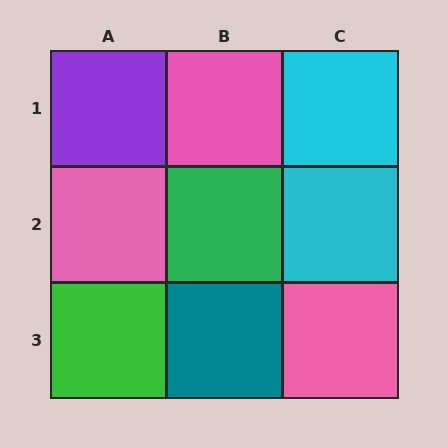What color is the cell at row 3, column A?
Green.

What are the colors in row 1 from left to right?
Purple, pink, cyan.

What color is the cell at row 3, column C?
Pink.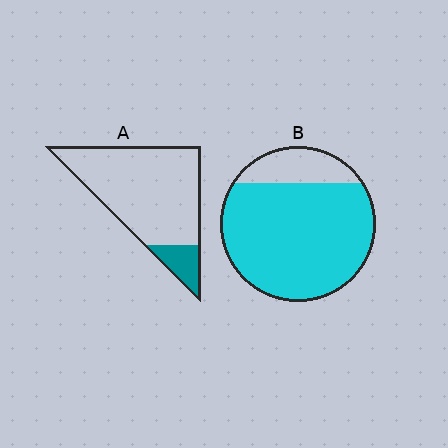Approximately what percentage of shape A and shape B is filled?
A is approximately 15% and B is approximately 80%.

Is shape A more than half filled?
No.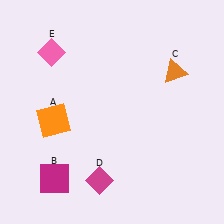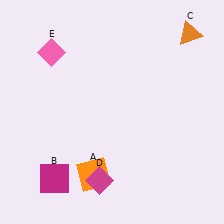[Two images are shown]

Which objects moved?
The objects that moved are: the orange square (A), the orange triangle (C).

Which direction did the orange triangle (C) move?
The orange triangle (C) moved up.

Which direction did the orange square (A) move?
The orange square (A) moved down.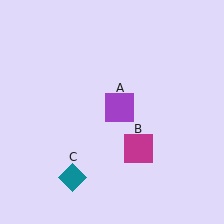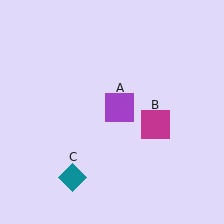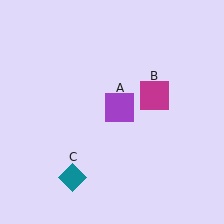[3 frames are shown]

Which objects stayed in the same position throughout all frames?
Purple square (object A) and teal diamond (object C) remained stationary.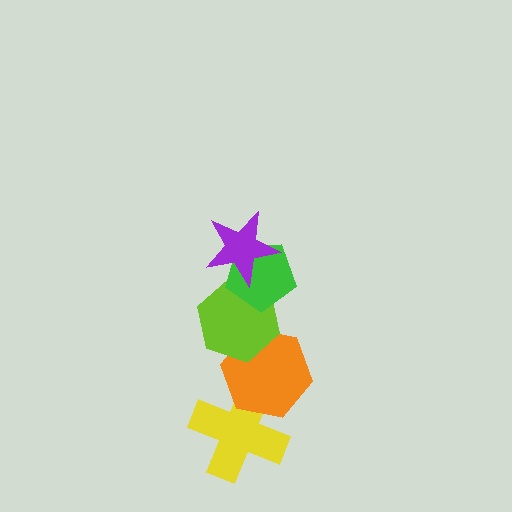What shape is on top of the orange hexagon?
The lime hexagon is on top of the orange hexagon.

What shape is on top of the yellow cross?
The orange hexagon is on top of the yellow cross.